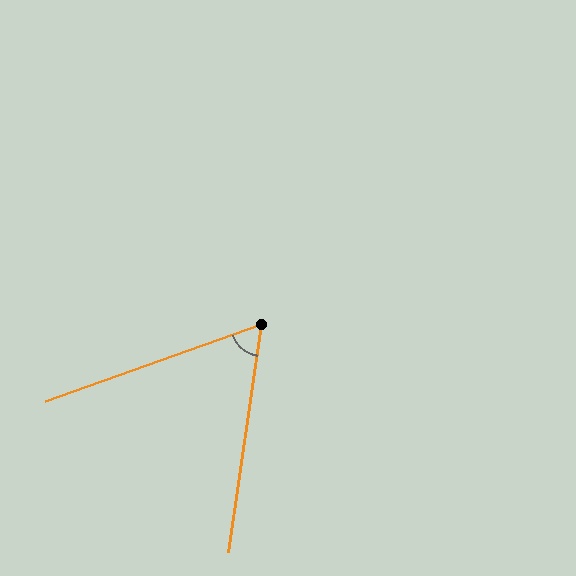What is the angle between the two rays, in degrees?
Approximately 62 degrees.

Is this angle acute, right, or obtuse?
It is acute.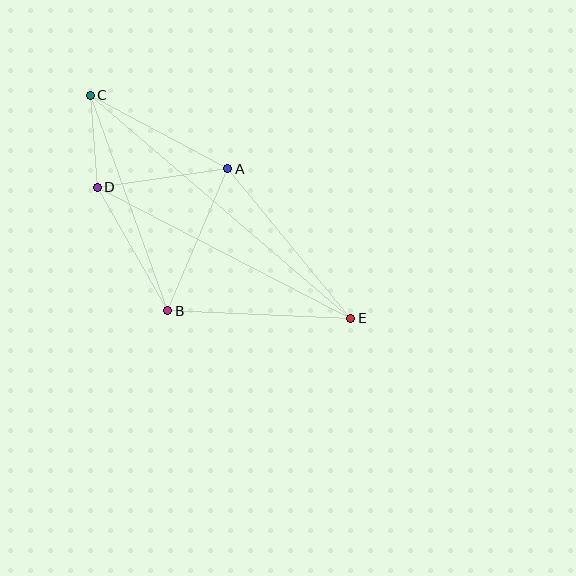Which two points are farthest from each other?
Points C and E are farthest from each other.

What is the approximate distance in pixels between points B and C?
The distance between B and C is approximately 229 pixels.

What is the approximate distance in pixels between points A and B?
The distance between A and B is approximately 154 pixels.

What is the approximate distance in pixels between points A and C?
The distance between A and C is approximately 156 pixels.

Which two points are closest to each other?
Points C and D are closest to each other.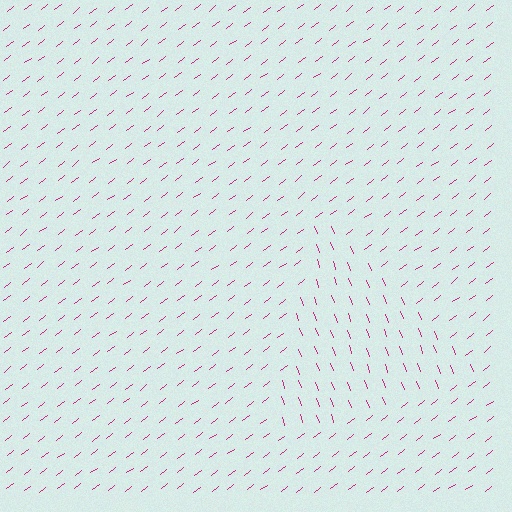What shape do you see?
I see a triangle.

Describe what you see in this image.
The image is filled with small magenta line segments. A triangle region in the image has lines oriented differently from the surrounding lines, creating a visible texture boundary.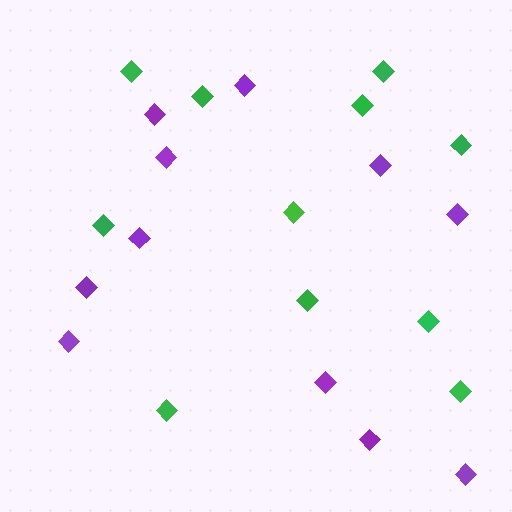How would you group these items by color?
There are 2 groups: one group of green diamonds (11) and one group of purple diamonds (11).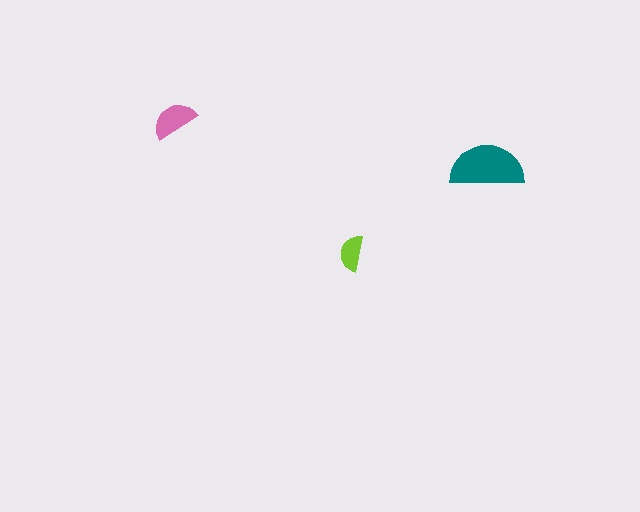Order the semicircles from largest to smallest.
the teal one, the pink one, the lime one.